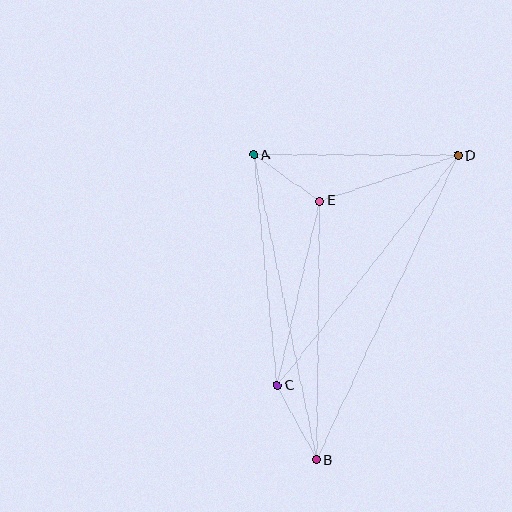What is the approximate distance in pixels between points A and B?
The distance between A and B is approximately 311 pixels.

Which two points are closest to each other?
Points A and E are closest to each other.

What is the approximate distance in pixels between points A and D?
The distance between A and D is approximately 204 pixels.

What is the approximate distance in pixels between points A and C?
The distance between A and C is approximately 232 pixels.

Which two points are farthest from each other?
Points B and D are farthest from each other.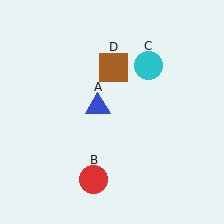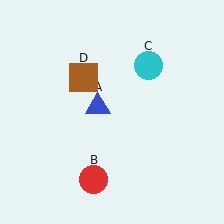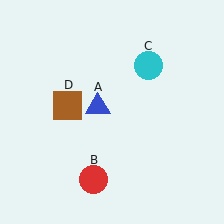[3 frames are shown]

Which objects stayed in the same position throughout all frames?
Blue triangle (object A) and red circle (object B) and cyan circle (object C) remained stationary.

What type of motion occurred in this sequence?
The brown square (object D) rotated counterclockwise around the center of the scene.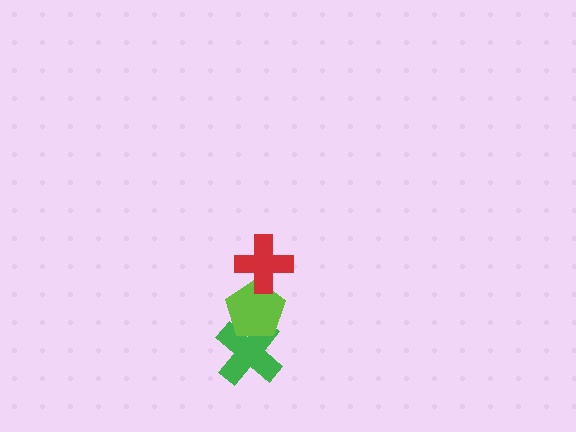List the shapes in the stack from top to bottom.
From top to bottom: the red cross, the lime pentagon, the green cross.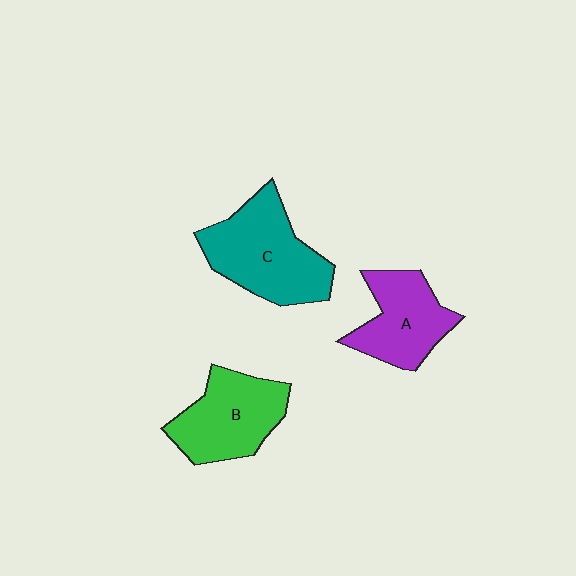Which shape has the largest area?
Shape C (teal).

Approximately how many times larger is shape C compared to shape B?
Approximately 1.2 times.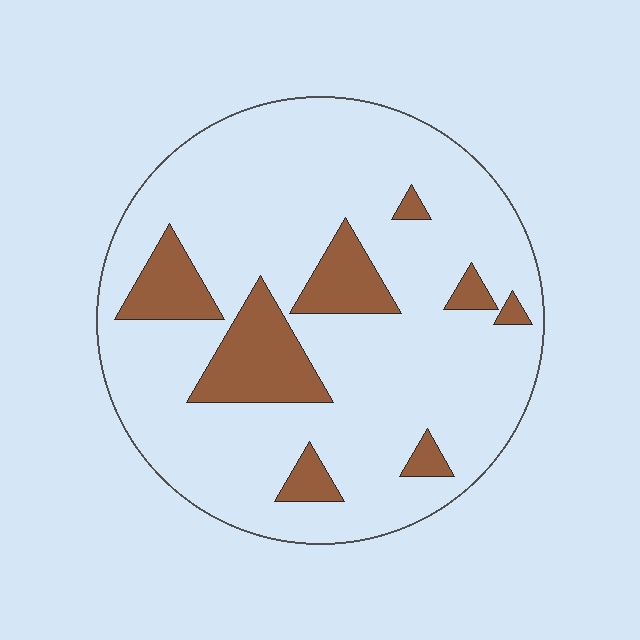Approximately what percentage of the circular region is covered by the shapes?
Approximately 15%.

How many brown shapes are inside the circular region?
8.